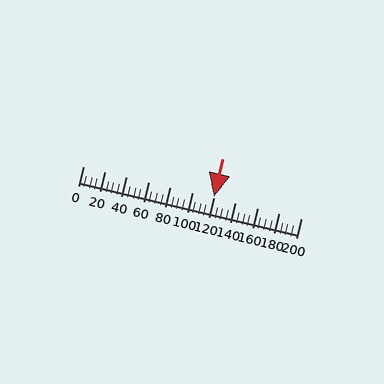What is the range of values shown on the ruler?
The ruler shows values from 0 to 200.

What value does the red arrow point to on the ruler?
The red arrow points to approximately 120.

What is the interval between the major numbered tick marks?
The major tick marks are spaced 20 units apart.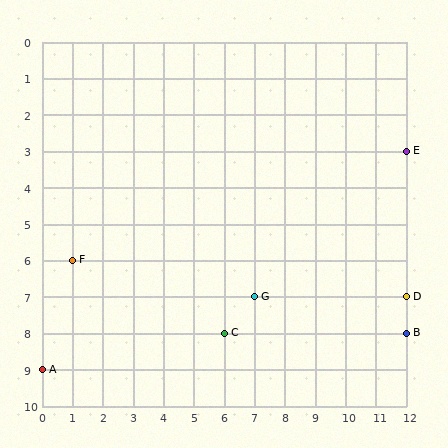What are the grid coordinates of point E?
Point E is at grid coordinates (12, 3).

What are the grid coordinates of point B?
Point B is at grid coordinates (12, 8).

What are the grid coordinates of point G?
Point G is at grid coordinates (7, 7).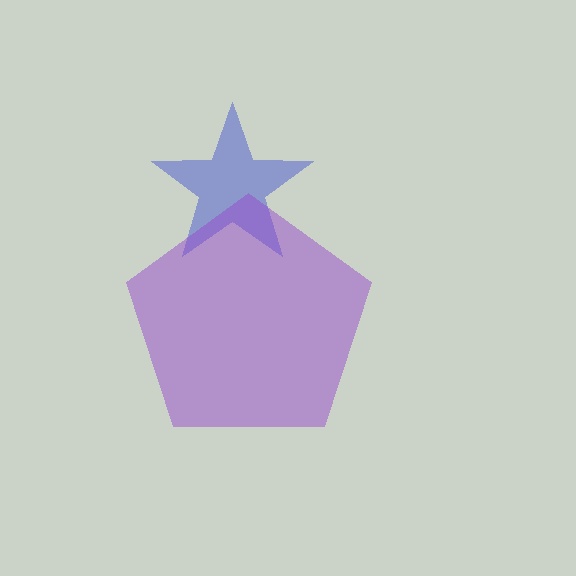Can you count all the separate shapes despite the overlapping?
Yes, there are 2 separate shapes.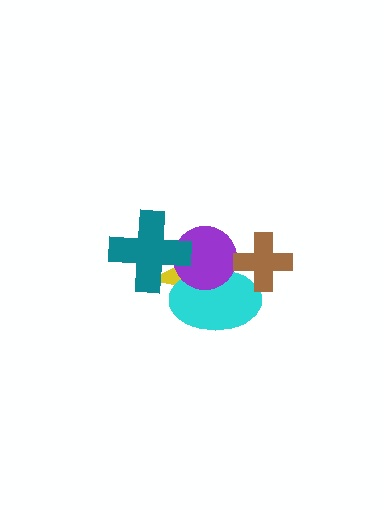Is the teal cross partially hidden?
No, no other shape covers it.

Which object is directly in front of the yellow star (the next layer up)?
The cyan ellipse is directly in front of the yellow star.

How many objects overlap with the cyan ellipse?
3 objects overlap with the cyan ellipse.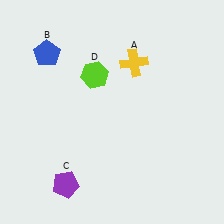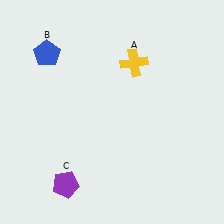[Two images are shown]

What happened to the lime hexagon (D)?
The lime hexagon (D) was removed in Image 2. It was in the top-left area of Image 1.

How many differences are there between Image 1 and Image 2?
There is 1 difference between the two images.